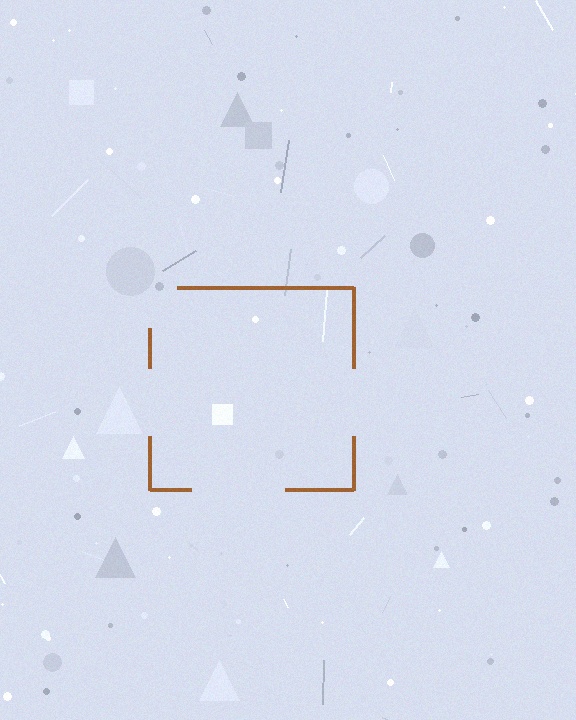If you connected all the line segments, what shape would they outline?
They would outline a square.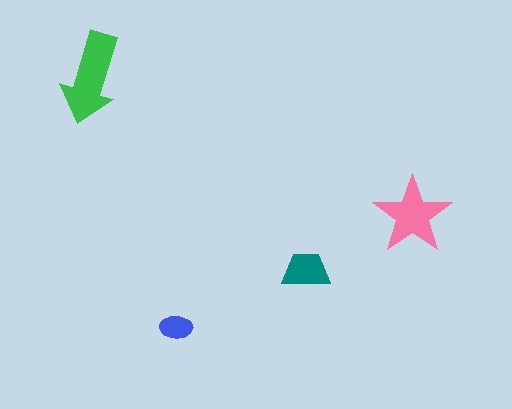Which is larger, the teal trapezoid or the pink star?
The pink star.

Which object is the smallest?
The blue ellipse.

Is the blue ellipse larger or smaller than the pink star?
Smaller.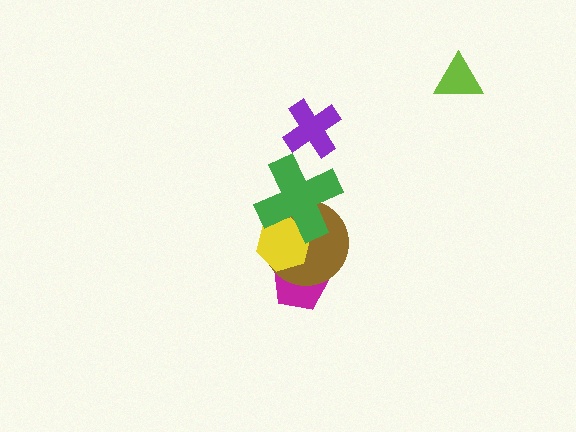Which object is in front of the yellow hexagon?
The green cross is in front of the yellow hexagon.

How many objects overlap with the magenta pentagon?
2 objects overlap with the magenta pentagon.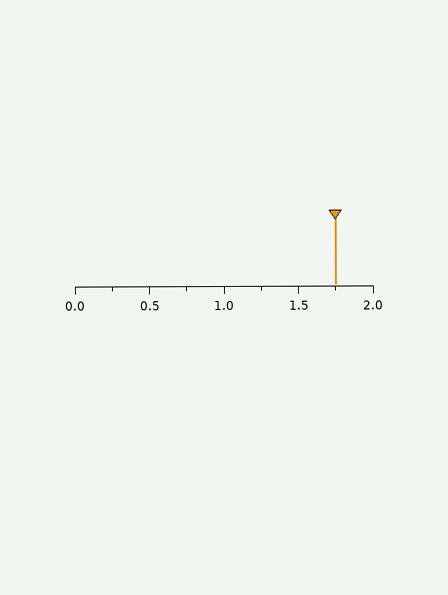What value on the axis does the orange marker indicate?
The marker indicates approximately 1.75.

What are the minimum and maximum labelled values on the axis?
The axis runs from 0.0 to 2.0.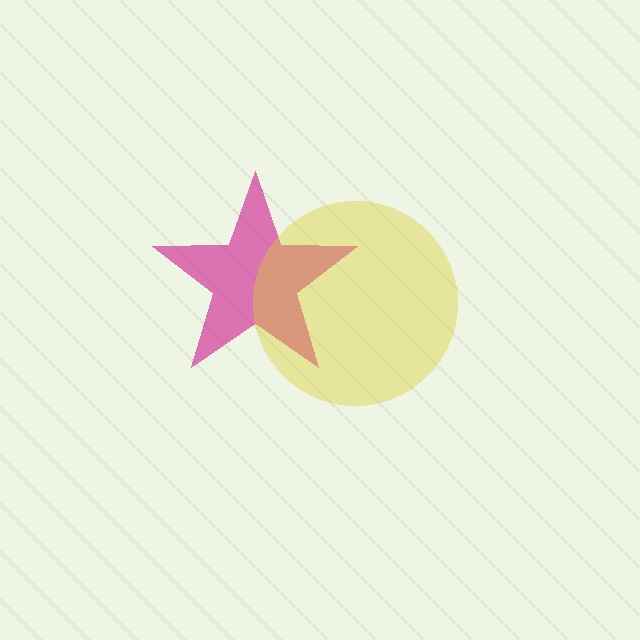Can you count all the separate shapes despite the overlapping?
Yes, there are 2 separate shapes.